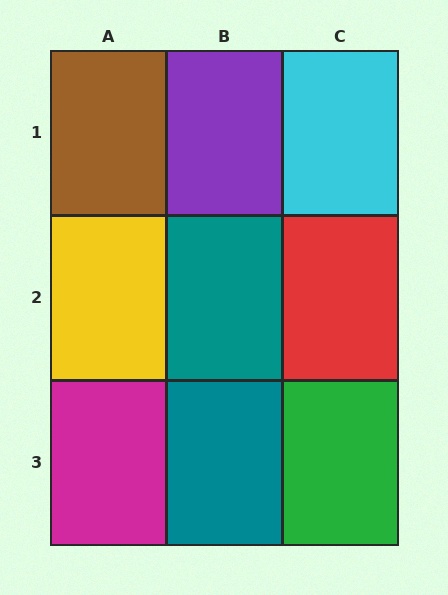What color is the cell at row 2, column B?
Teal.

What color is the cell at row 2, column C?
Red.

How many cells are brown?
1 cell is brown.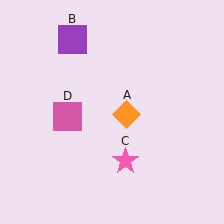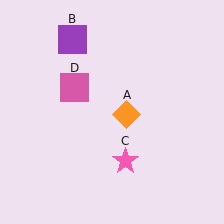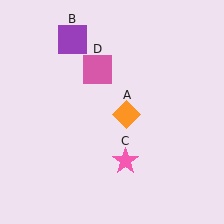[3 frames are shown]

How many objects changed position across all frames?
1 object changed position: pink square (object D).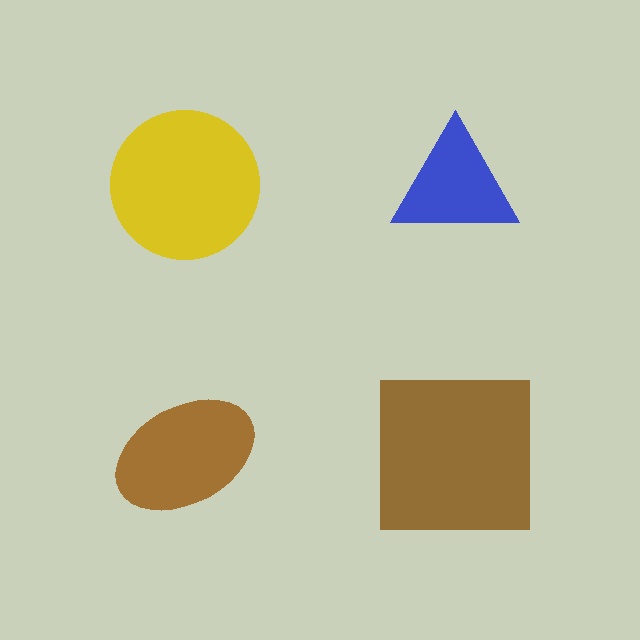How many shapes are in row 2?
2 shapes.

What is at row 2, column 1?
A brown ellipse.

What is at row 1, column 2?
A blue triangle.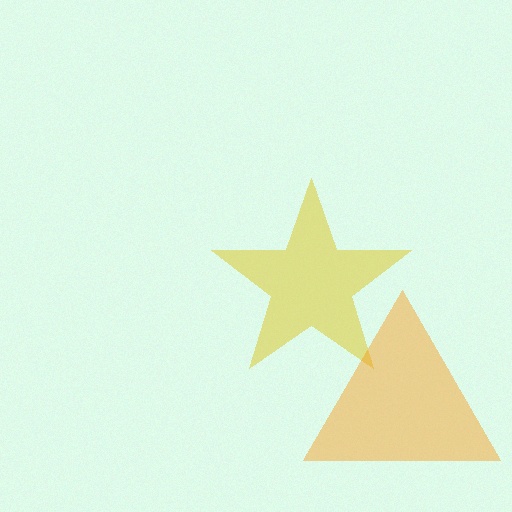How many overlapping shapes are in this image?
There are 2 overlapping shapes in the image.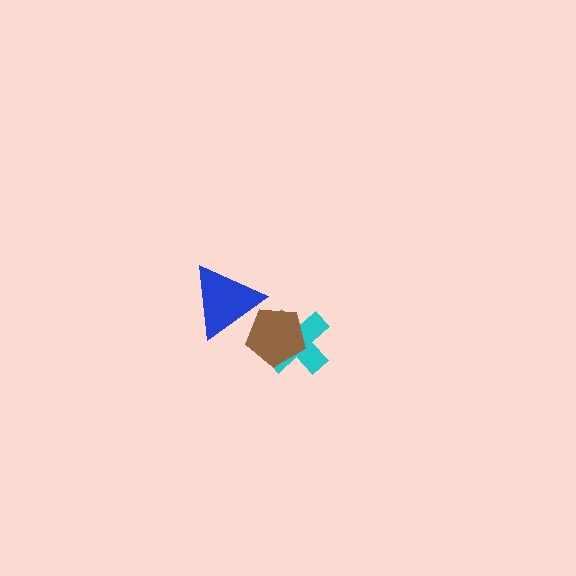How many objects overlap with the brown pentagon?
2 objects overlap with the brown pentagon.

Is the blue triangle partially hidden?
No, no other shape covers it.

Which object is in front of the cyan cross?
The brown pentagon is in front of the cyan cross.